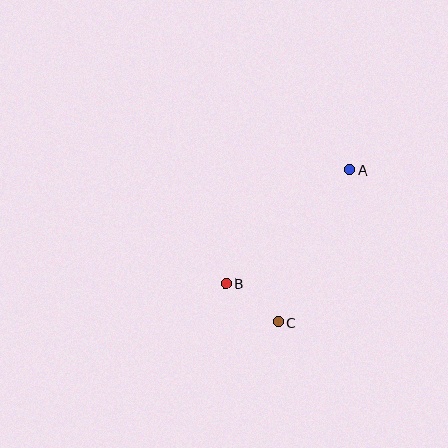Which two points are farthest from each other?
Points A and C are farthest from each other.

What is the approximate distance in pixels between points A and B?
The distance between A and B is approximately 168 pixels.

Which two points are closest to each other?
Points B and C are closest to each other.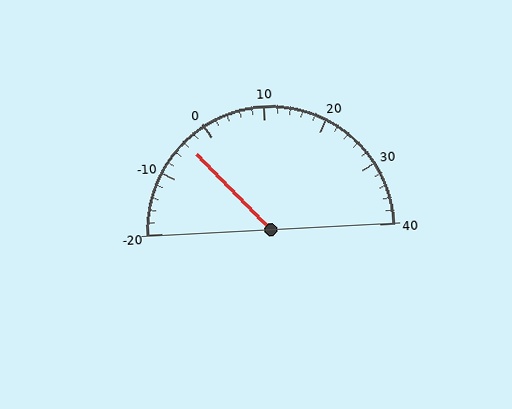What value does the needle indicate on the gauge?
The needle indicates approximately -4.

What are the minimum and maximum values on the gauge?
The gauge ranges from -20 to 40.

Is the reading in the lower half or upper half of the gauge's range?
The reading is in the lower half of the range (-20 to 40).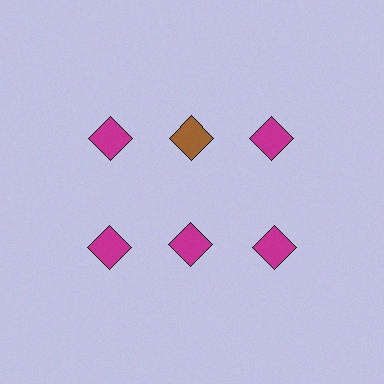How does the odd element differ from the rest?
It has a different color: brown instead of magenta.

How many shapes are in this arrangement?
There are 6 shapes arranged in a grid pattern.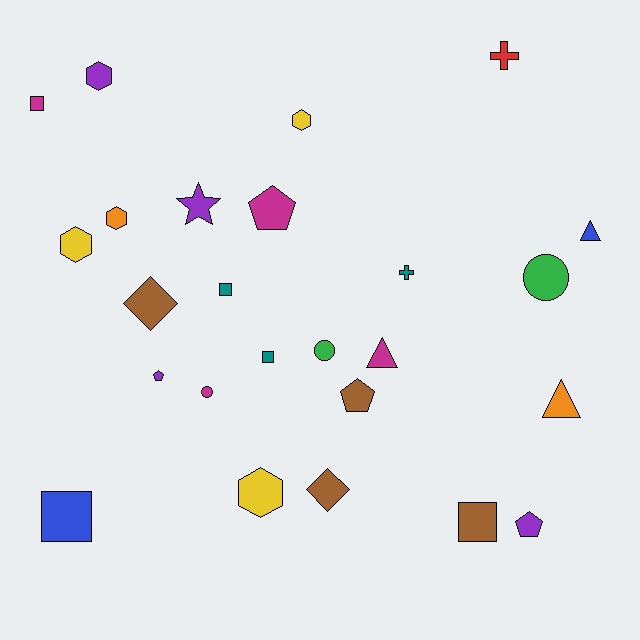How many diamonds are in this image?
There are 2 diamonds.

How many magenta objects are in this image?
There are 4 magenta objects.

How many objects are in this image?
There are 25 objects.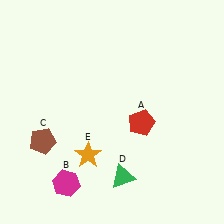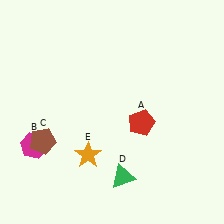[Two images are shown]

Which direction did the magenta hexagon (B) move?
The magenta hexagon (B) moved up.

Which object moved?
The magenta hexagon (B) moved up.